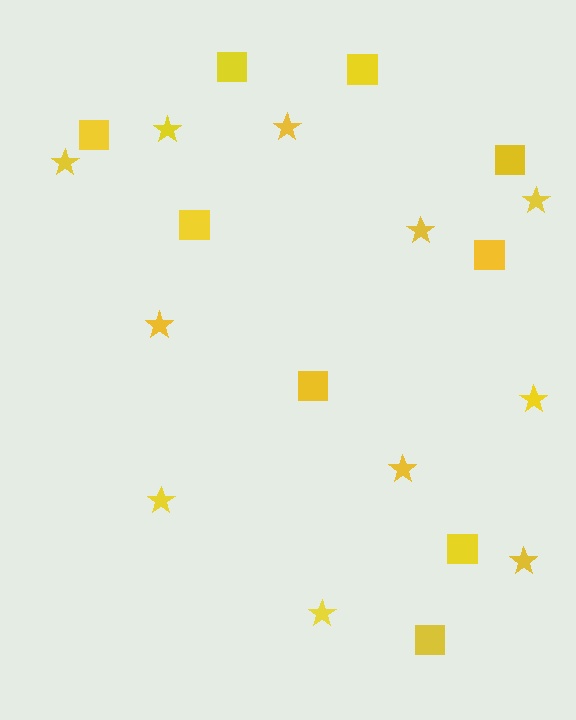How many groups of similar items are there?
There are 2 groups: one group of squares (9) and one group of stars (11).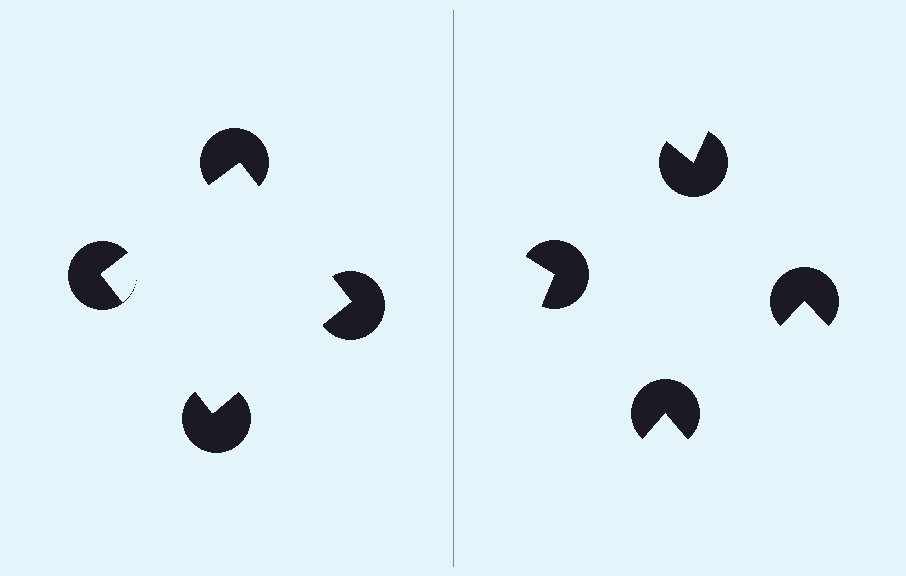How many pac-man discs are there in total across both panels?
8 — 4 on each side.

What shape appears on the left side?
An illusory square.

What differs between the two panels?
The pac-man discs are positioned identically on both sides; only the wedge orientations differ. On the left they align to a square; on the right they are misaligned.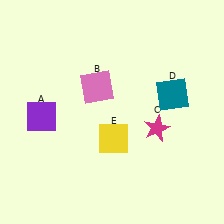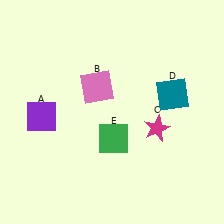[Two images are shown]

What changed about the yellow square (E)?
In Image 1, E is yellow. In Image 2, it changed to green.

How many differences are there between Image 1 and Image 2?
There is 1 difference between the two images.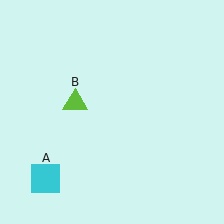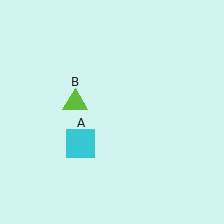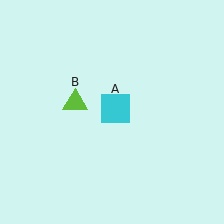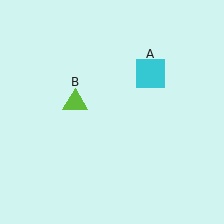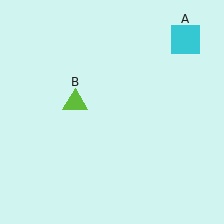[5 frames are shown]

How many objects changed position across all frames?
1 object changed position: cyan square (object A).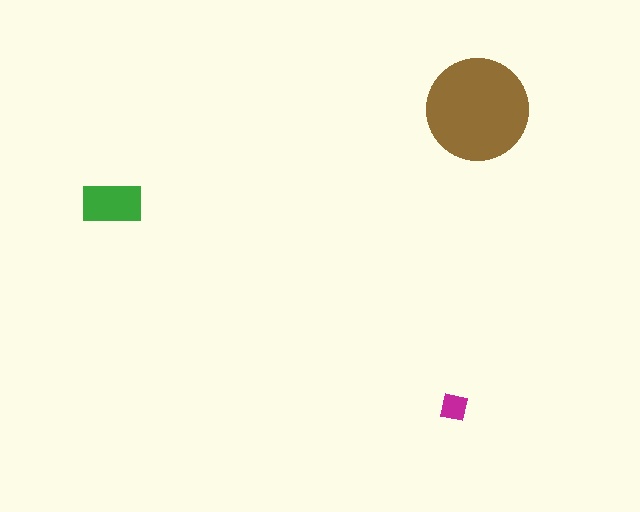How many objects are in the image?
There are 3 objects in the image.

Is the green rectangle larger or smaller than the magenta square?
Larger.